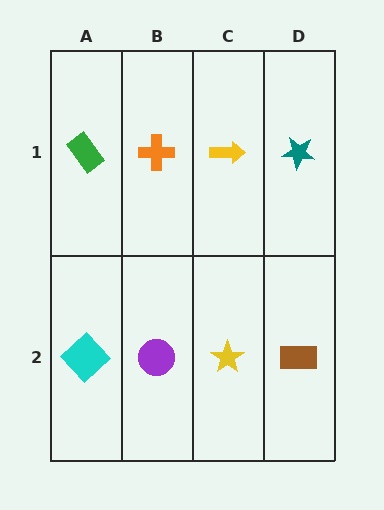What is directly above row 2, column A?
A green rectangle.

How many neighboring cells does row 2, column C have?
3.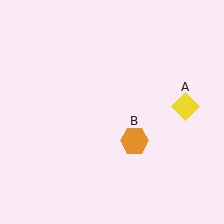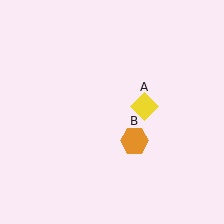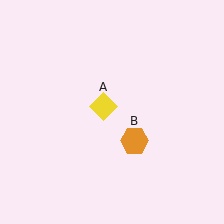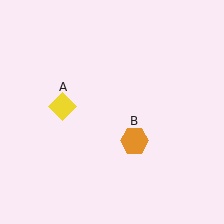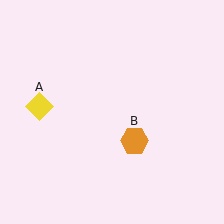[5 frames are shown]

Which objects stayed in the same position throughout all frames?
Orange hexagon (object B) remained stationary.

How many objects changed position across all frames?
1 object changed position: yellow diamond (object A).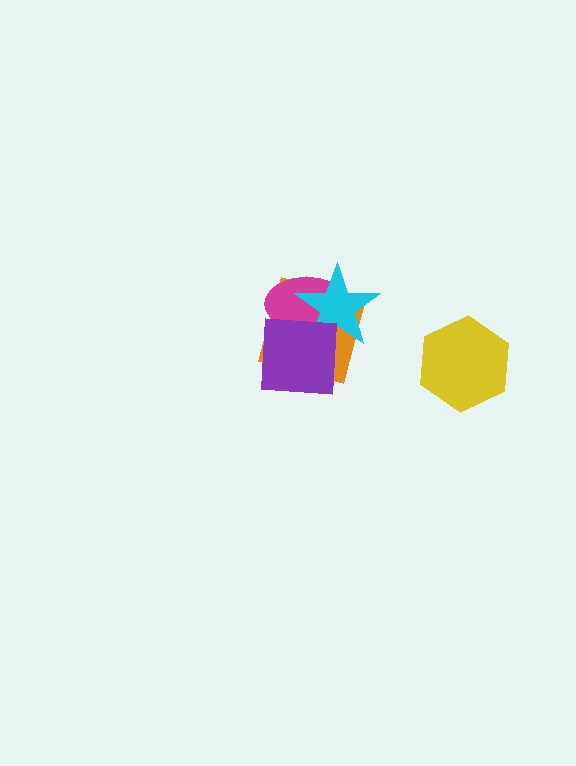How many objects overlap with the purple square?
3 objects overlap with the purple square.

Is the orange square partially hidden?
Yes, it is partially covered by another shape.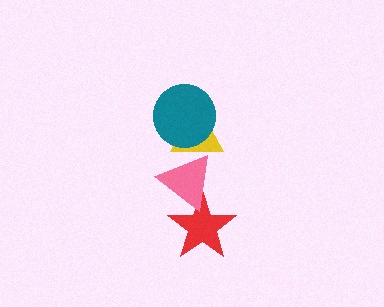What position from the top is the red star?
The red star is 4th from the top.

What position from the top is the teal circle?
The teal circle is 1st from the top.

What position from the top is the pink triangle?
The pink triangle is 3rd from the top.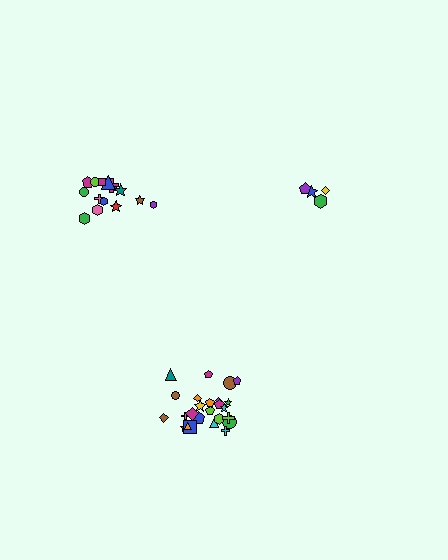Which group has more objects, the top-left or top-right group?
The top-left group.